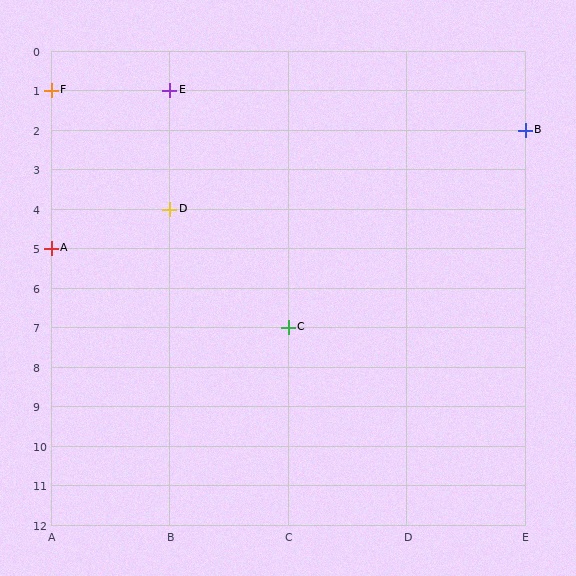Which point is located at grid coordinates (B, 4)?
Point D is at (B, 4).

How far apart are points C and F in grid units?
Points C and F are 2 columns and 6 rows apart (about 6.3 grid units diagonally).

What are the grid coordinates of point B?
Point B is at grid coordinates (E, 2).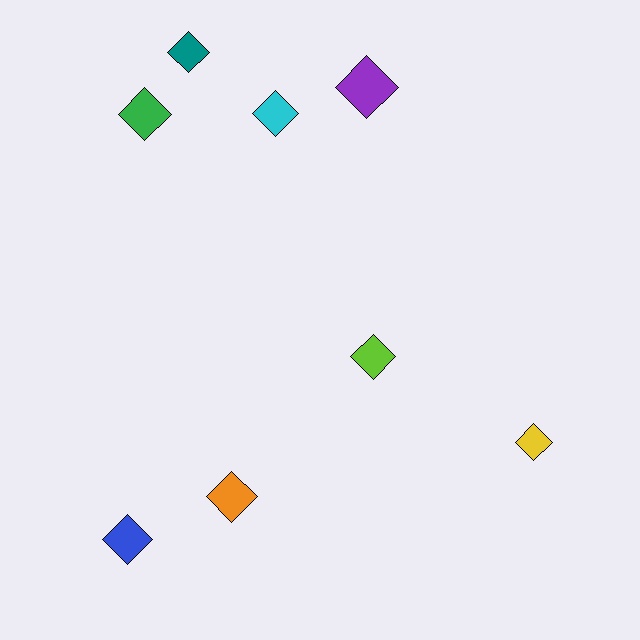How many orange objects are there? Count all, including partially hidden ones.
There is 1 orange object.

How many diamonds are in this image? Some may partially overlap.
There are 8 diamonds.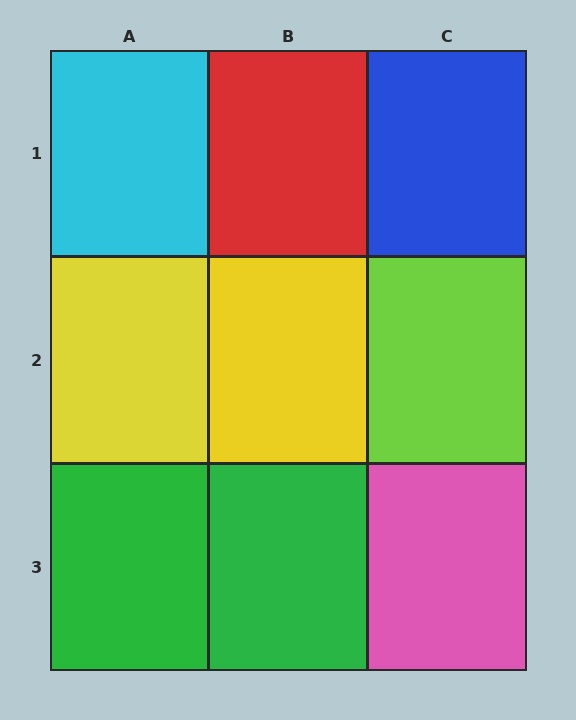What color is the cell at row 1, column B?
Red.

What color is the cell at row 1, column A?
Cyan.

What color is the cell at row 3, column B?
Green.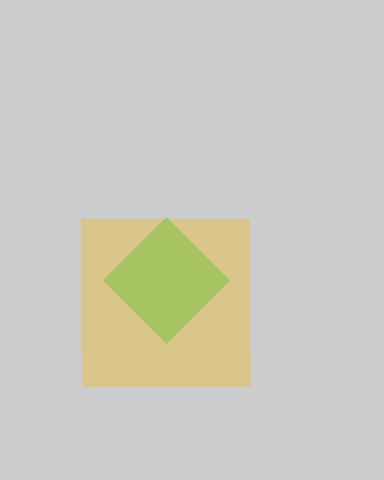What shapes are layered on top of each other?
The layered shapes are: a yellow square, a lime diamond.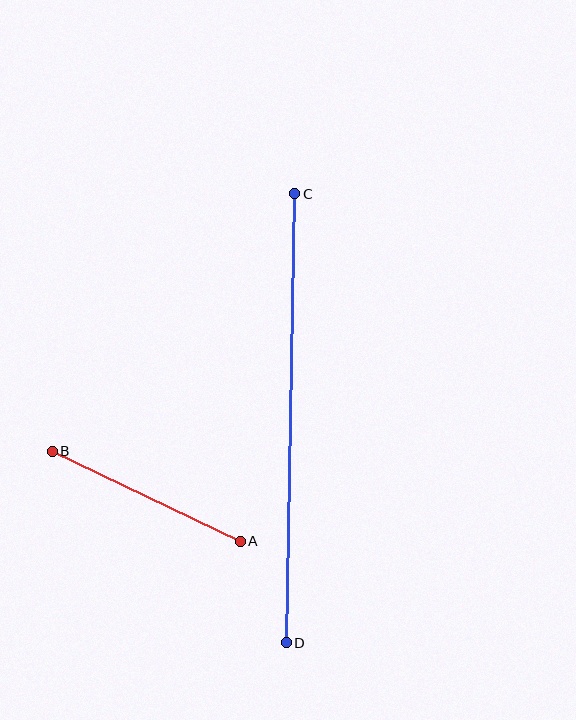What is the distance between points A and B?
The distance is approximately 208 pixels.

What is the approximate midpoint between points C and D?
The midpoint is at approximately (291, 418) pixels.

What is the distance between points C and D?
The distance is approximately 449 pixels.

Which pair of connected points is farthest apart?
Points C and D are farthest apart.